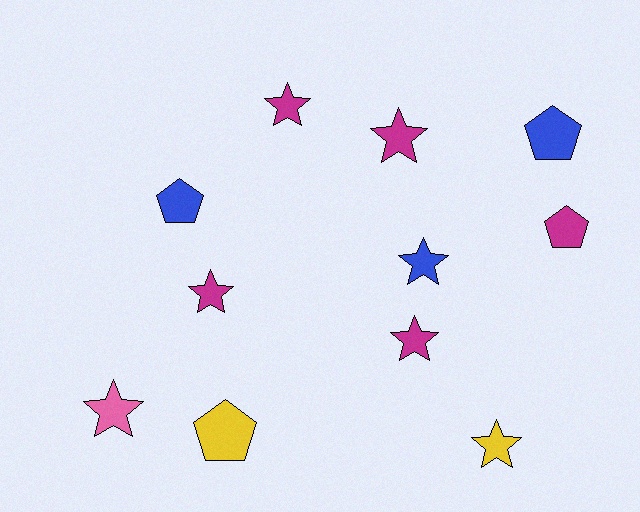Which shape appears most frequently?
Star, with 7 objects.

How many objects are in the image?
There are 11 objects.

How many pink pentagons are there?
There are no pink pentagons.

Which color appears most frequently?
Magenta, with 5 objects.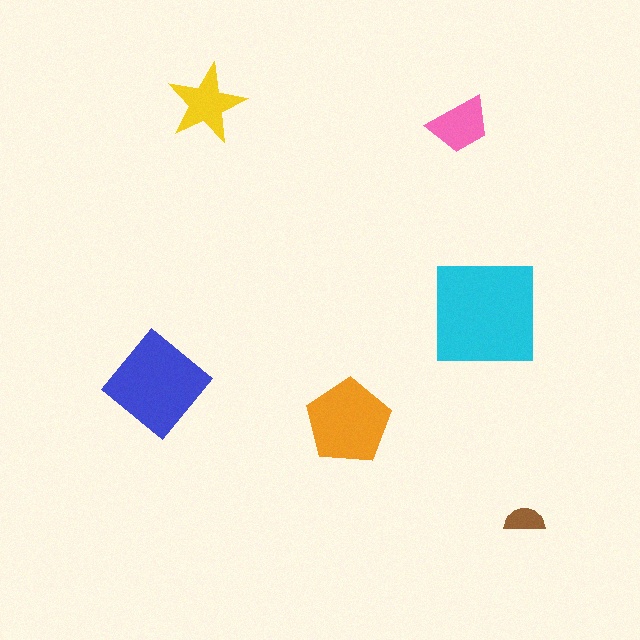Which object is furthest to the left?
The blue diamond is leftmost.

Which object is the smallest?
The brown semicircle.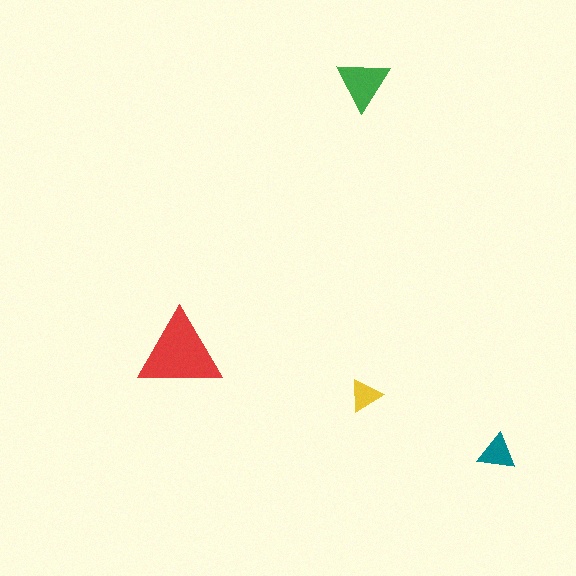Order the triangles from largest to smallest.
the red one, the green one, the teal one, the yellow one.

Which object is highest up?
The green triangle is topmost.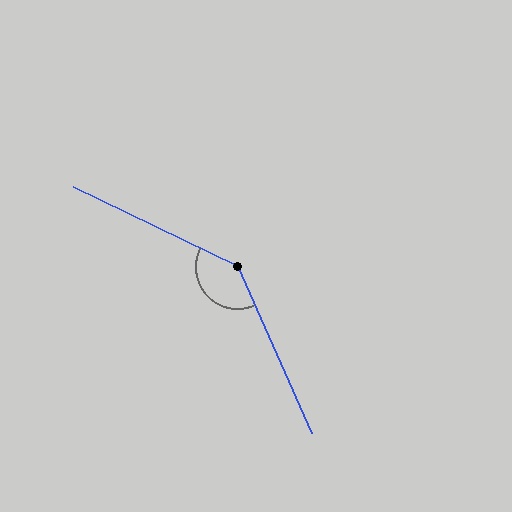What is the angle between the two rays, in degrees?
Approximately 140 degrees.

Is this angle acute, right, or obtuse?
It is obtuse.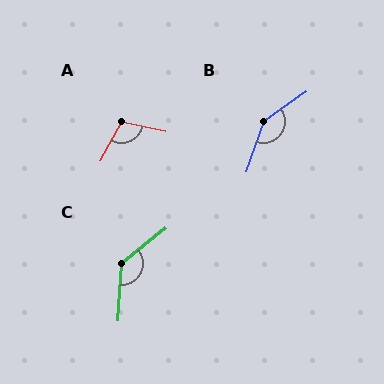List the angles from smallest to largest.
A (106°), C (132°), B (145°).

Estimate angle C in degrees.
Approximately 132 degrees.